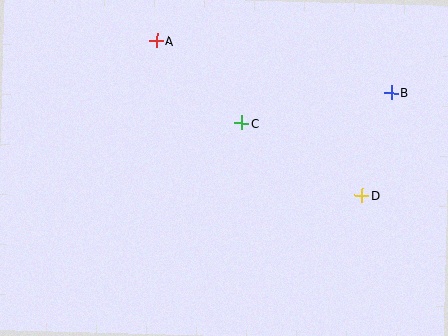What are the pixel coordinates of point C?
Point C is at (242, 123).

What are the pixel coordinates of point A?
Point A is at (156, 41).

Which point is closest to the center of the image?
Point C at (242, 123) is closest to the center.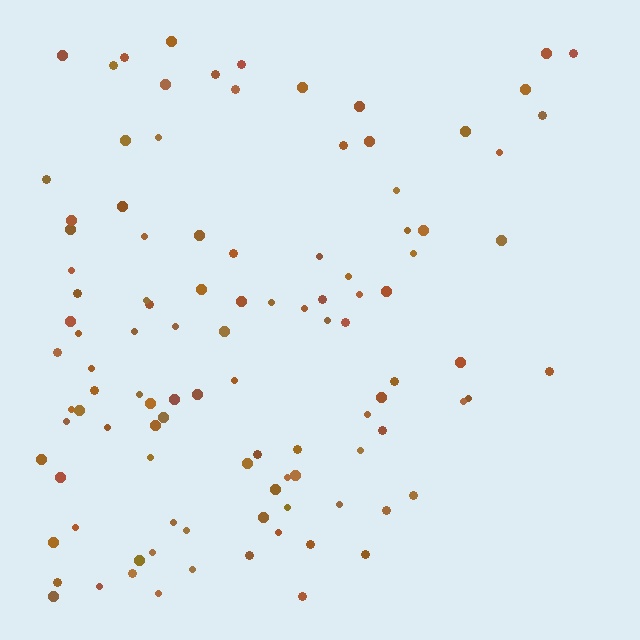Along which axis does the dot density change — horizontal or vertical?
Horizontal.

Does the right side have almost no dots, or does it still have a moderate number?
Still a moderate number, just noticeably fewer than the left.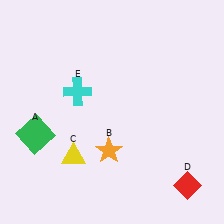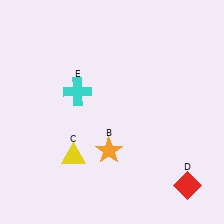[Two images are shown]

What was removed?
The green square (A) was removed in Image 2.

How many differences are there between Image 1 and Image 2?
There is 1 difference between the two images.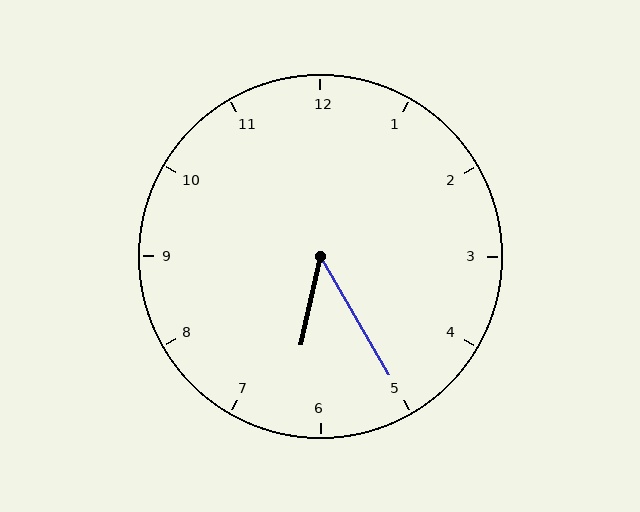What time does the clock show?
6:25.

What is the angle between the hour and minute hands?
Approximately 42 degrees.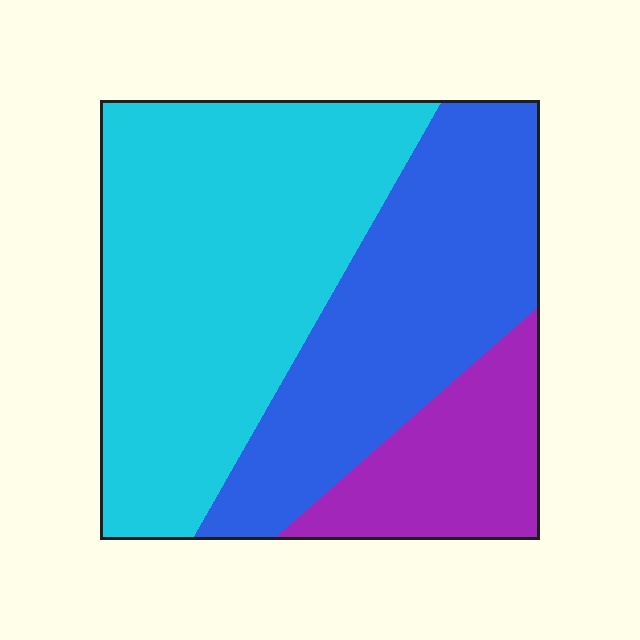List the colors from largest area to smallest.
From largest to smallest: cyan, blue, purple.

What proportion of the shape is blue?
Blue takes up between a third and a half of the shape.